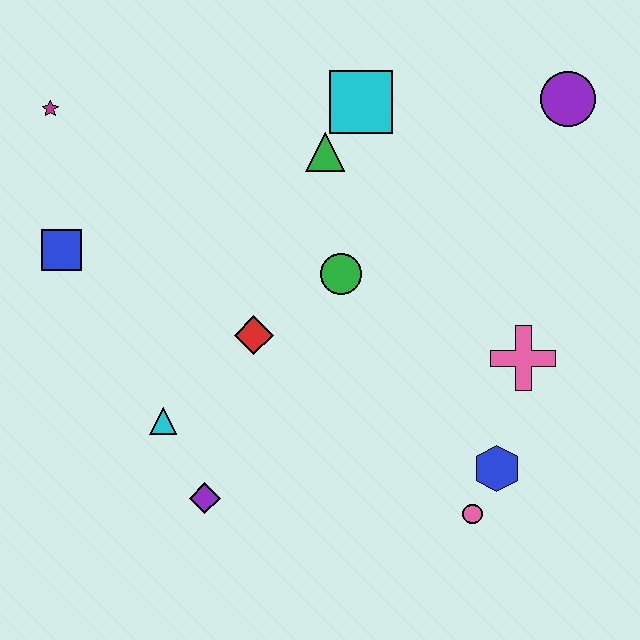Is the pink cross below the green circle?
Yes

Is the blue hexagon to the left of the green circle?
No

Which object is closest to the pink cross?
The blue hexagon is closest to the pink cross.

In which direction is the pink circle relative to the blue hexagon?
The pink circle is below the blue hexagon.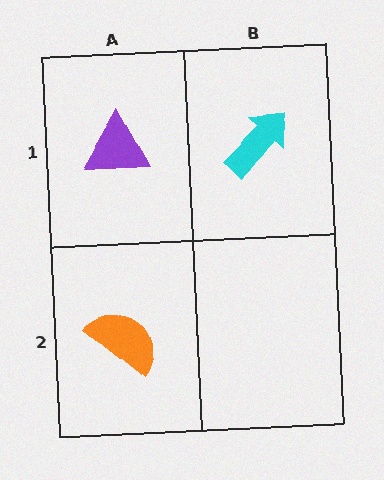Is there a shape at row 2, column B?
No, that cell is empty.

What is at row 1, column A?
A purple triangle.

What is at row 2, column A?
An orange semicircle.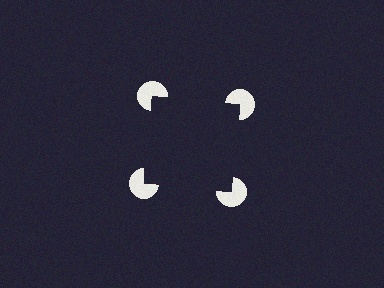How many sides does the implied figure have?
4 sides.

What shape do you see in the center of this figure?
An illusory square — its edges are inferred from the aligned wedge cuts in the pac-man discs, not physically drawn.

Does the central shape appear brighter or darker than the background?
It typically appears slightly darker than the background, even though no actual brightness change is drawn.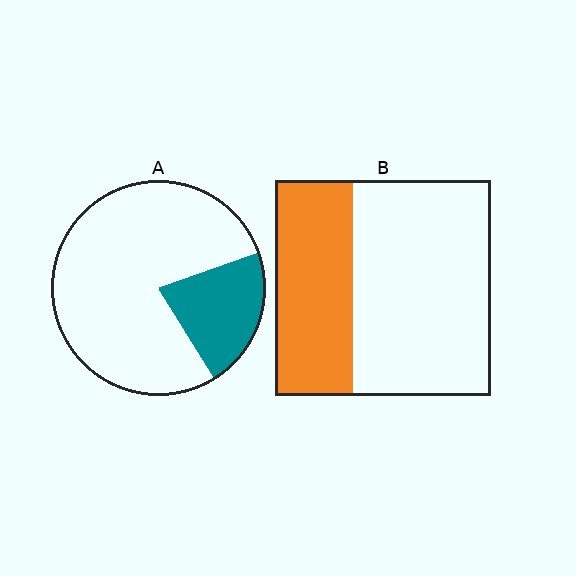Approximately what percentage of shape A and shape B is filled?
A is approximately 20% and B is approximately 35%.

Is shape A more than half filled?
No.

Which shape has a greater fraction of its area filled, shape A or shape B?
Shape B.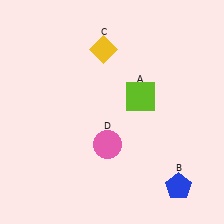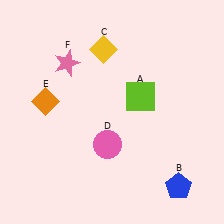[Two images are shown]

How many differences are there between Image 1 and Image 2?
There are 2 differences between the two images.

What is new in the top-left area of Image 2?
An orange diamond (E) was added in the top-left area of Image 2.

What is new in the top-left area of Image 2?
A pink star (F) was added in the top-left area of Image 2.